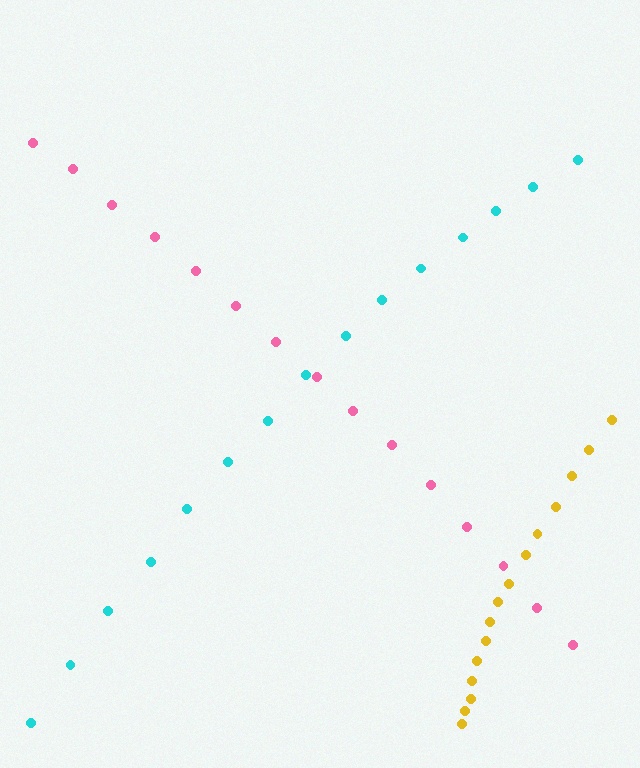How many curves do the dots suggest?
There are 3 distinct paths.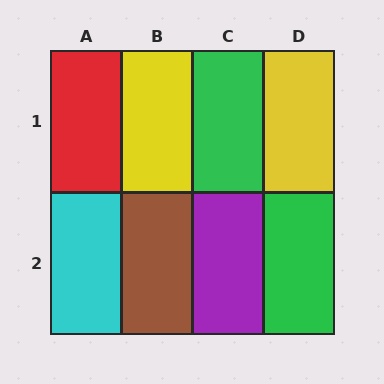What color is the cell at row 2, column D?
Green.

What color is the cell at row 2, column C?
Purple.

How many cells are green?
2 cells are green.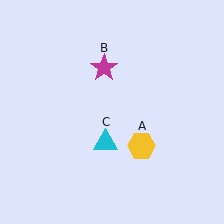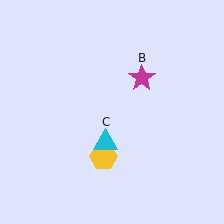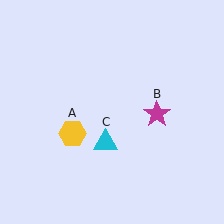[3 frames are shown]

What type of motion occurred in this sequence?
The yellow hexagon (object A), magenta star (object B) rotated clockwise around the center of the scene.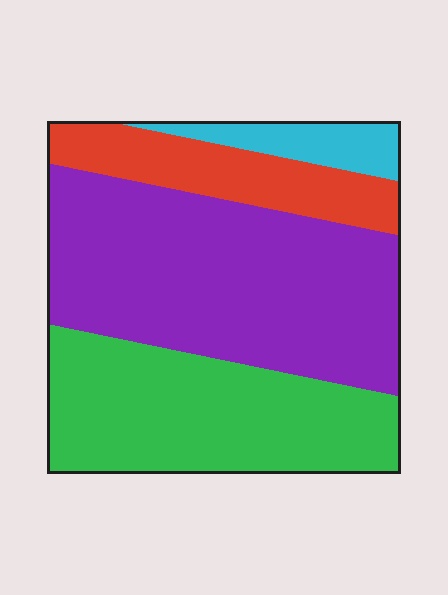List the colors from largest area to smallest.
From largest to smallest: purple, green, red, cyan.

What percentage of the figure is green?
Green takes up about one third (1/3) of the figure.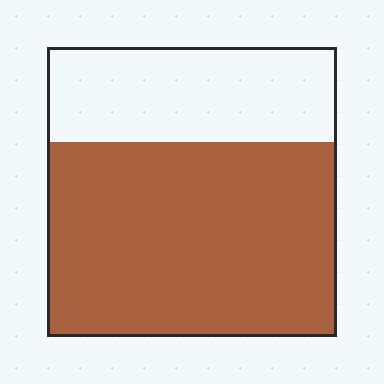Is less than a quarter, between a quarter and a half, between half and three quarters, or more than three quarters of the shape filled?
Between half and three quarters.